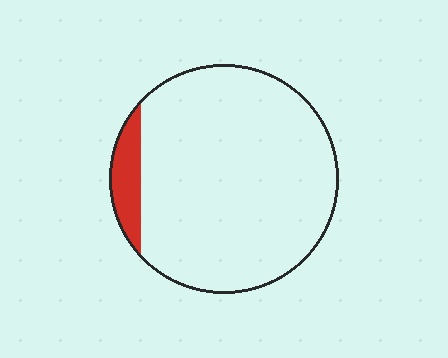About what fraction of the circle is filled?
About one tenth (1/10).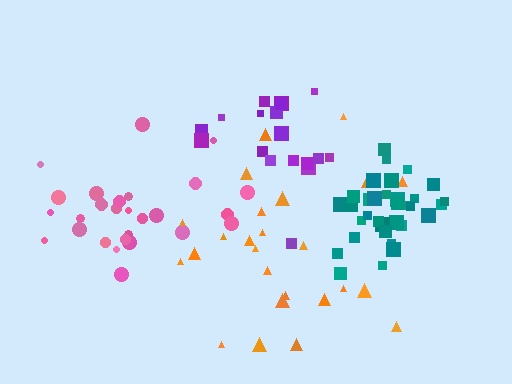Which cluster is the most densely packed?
Teal.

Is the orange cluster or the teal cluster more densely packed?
Teal.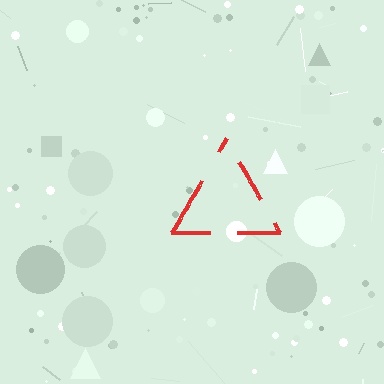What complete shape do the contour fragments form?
The contour fragments form a triangle.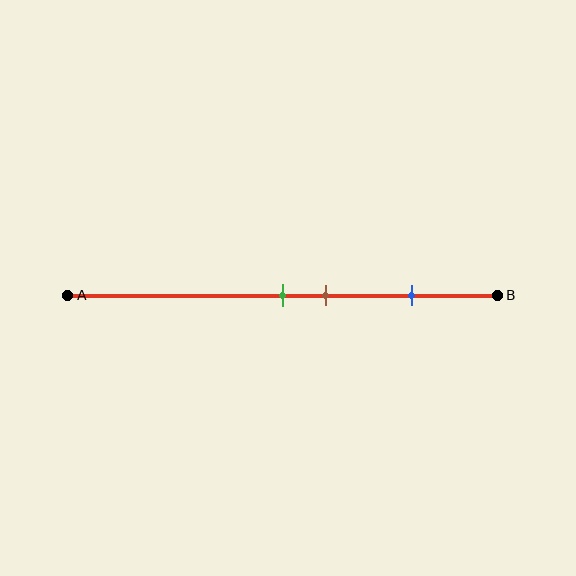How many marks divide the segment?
There are 3 marks dividing the segment.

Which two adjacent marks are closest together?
The green and brown marks are the closest adjacent pair.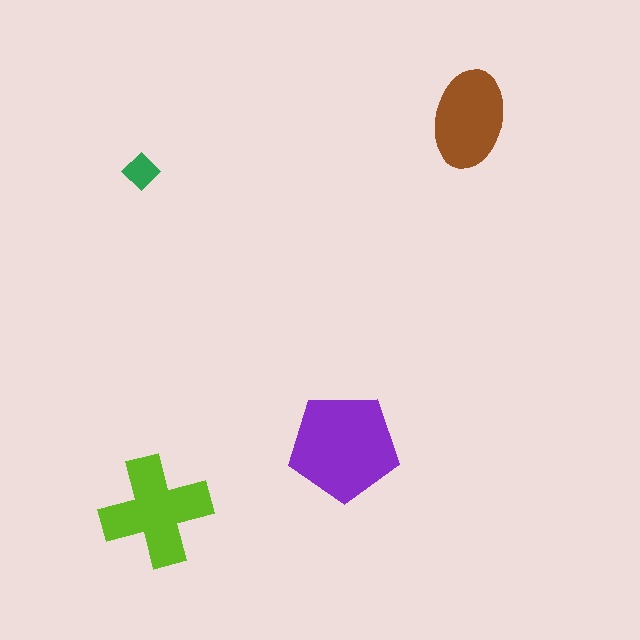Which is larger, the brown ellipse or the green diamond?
The brown ellipse.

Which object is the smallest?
The green diamond.